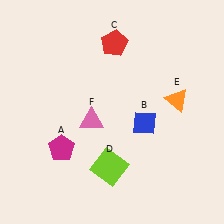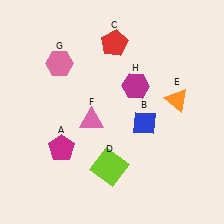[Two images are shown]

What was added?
A pink hexagon (G), a magenta hexagon (H) were added in Image 2.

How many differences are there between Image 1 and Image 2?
There are 2 differences between the two images.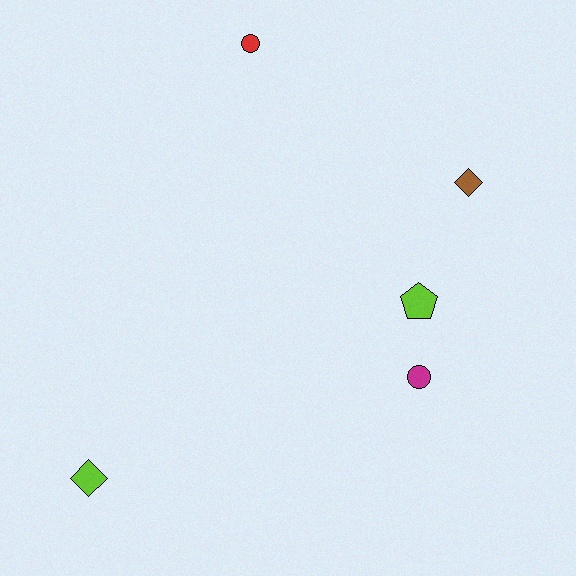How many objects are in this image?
There are 5 objects.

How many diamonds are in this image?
There are 2 diamonds.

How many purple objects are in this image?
There are no purple objects.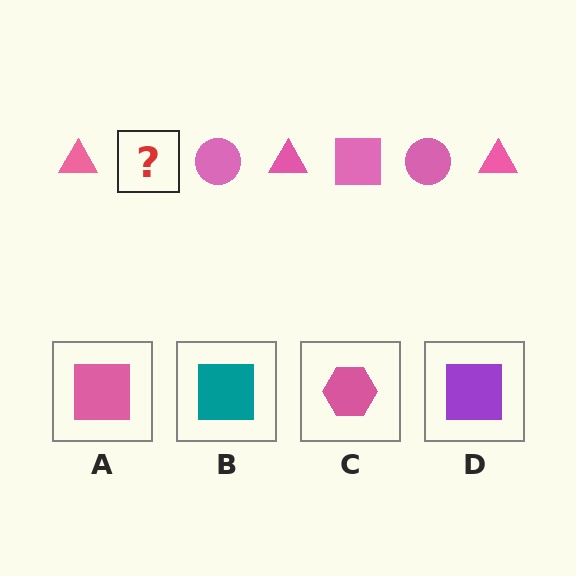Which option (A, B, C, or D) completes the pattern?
A.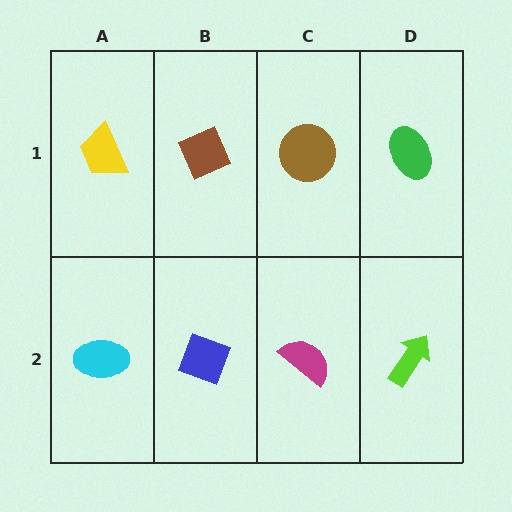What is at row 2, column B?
A blue diamond.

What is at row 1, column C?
A brown circle.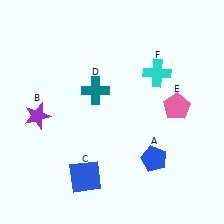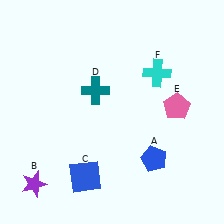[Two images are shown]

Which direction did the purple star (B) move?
The purple star (B) moved down.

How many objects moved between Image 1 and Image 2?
1 object moved between the two images.